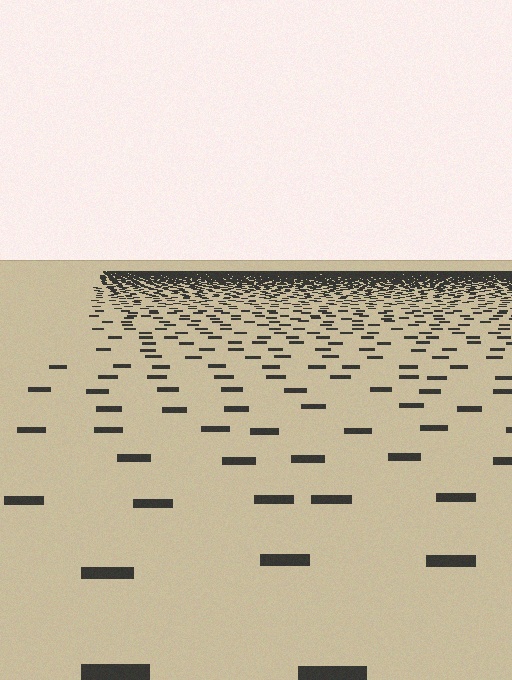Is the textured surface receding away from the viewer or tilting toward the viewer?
The surface is receding away from the viewer. Texture elements get smaller and denser toward the top.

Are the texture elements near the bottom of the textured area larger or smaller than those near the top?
Larger. Near the bottom, elements are closer to the viewer and appear at a bigger on-screen size.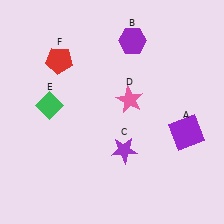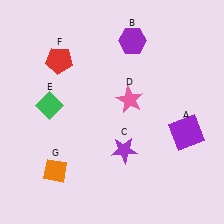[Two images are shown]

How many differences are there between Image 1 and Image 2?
There is 1 difference between the two images.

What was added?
An orange diamond (G) was added in Image 2.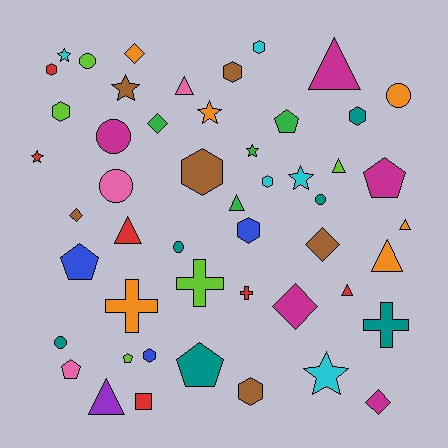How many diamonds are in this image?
There are 6 diamonds.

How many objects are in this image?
There are 50 objects.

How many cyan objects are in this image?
There are 5 cyan objects.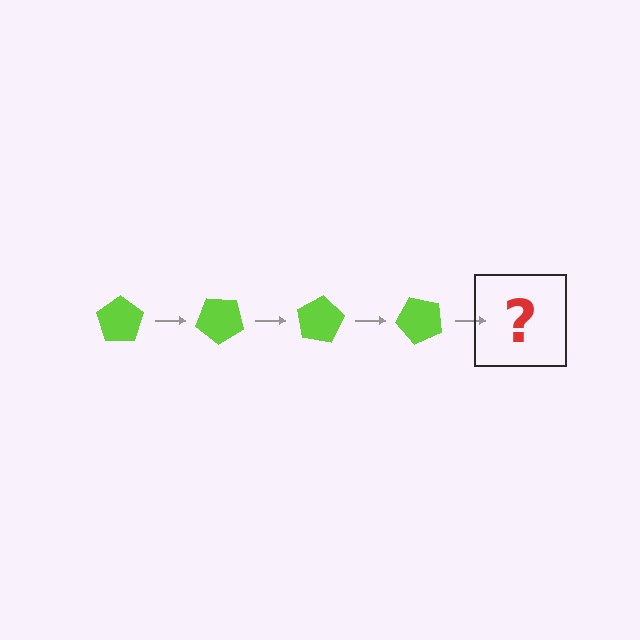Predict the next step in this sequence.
The next step is a lime pentagon rotated 160 degrees.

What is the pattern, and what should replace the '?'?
The pattern is that the pentagon rotates 40 degrees each step. The '?' should be a lime pentagon rotated 160 degrees.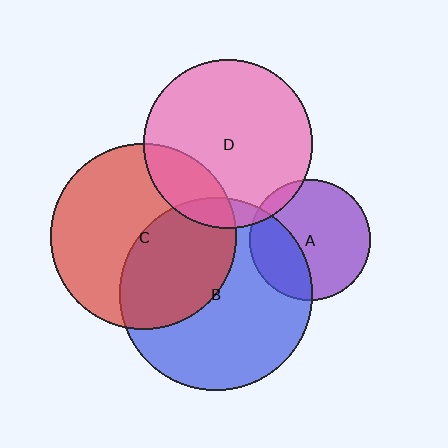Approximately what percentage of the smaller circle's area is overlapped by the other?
Approximately 40%.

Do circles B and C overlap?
Yes.